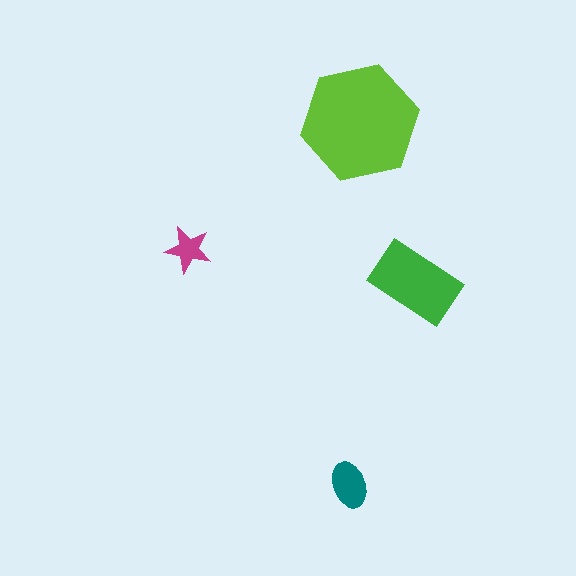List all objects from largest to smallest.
The lime hexagon, the green rectangle, the teal ellipse, the magenta star.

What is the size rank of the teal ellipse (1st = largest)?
3rd.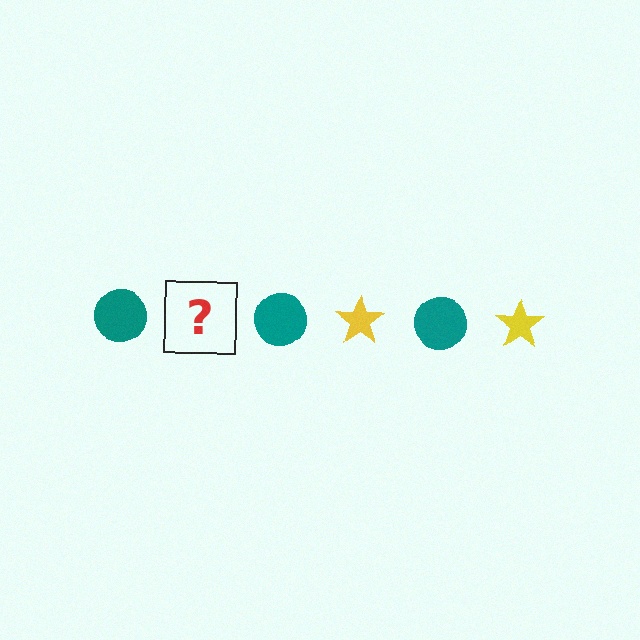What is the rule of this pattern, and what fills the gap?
The rule is that the pattern alternates between teal circle and yellow star. The gap should be filled with a yellow star.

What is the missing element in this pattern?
The missing element is a yellow star.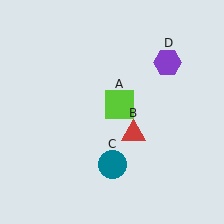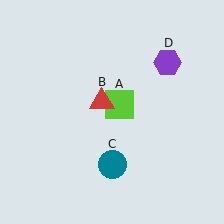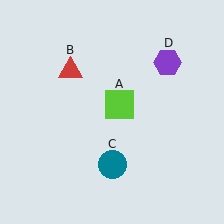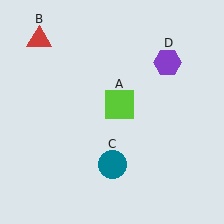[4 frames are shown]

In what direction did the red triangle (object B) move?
The red triangle (object B) moved up and to the left.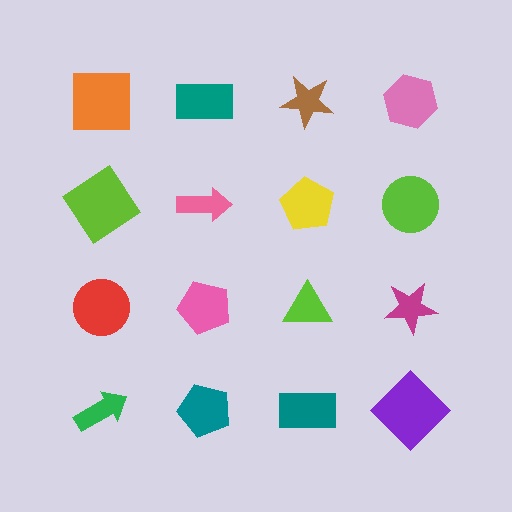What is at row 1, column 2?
A teal rectangle.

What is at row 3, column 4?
A magenta star.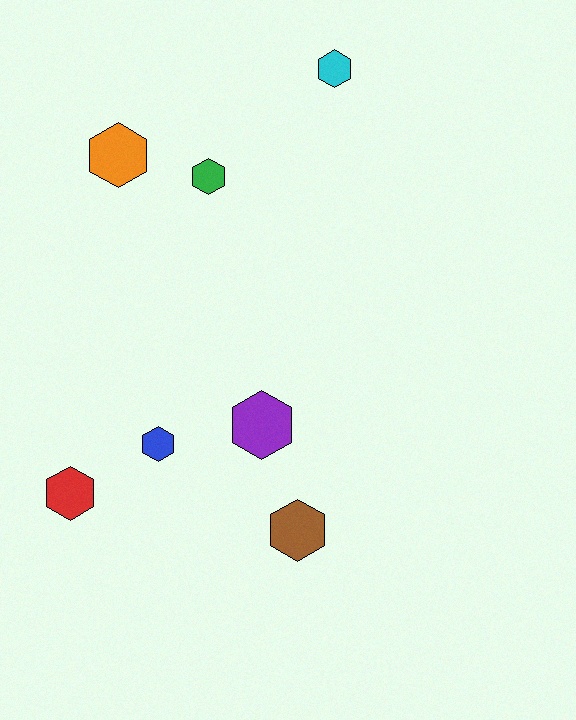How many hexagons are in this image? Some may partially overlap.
There are 7 hexagons.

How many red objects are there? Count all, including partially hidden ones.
There is 1 red object.